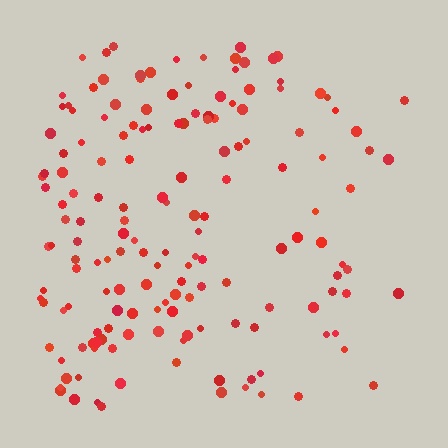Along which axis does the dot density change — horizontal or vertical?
Horizontal.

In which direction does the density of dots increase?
From right to left, with the left side densest.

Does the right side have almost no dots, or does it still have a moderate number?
Still a moderate number, just noticeably fewer than the left.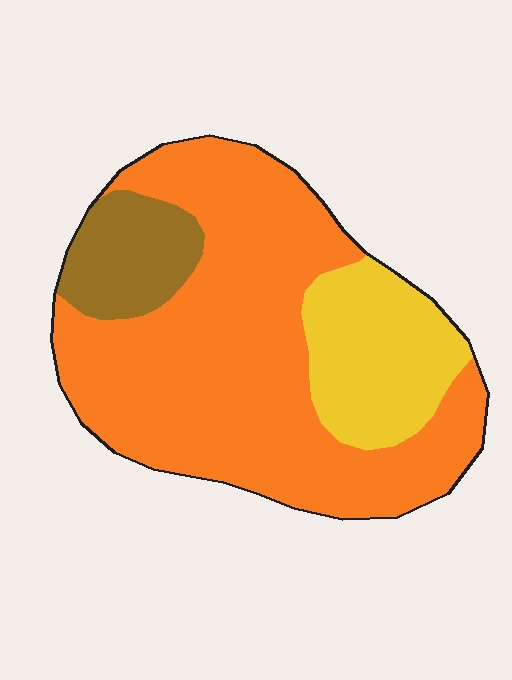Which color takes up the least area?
Brown, at roughly 10%.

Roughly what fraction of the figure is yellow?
Yellow takes up about one fifth (1/5) of the figure.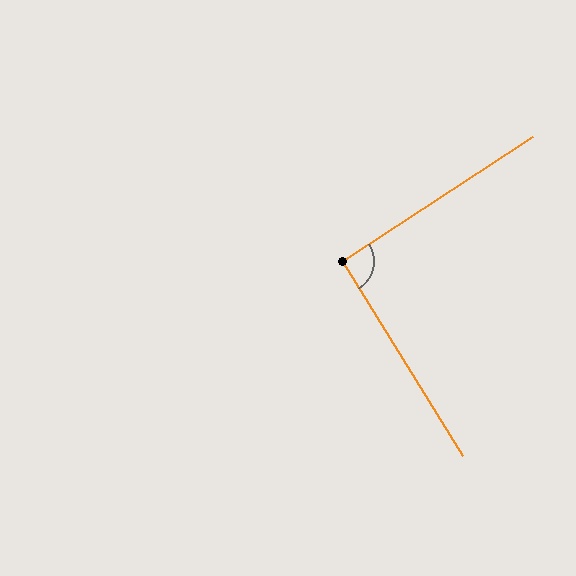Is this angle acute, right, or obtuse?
It is approximately a right angle.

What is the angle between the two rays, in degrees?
Approximately 91 degrees.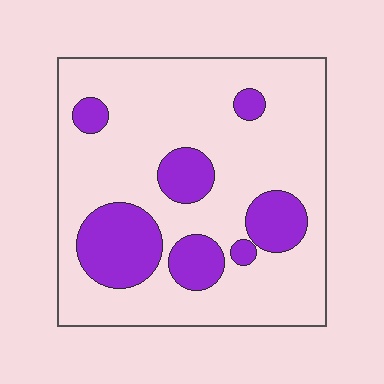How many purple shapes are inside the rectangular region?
7.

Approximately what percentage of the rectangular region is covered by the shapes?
Approximately 25%.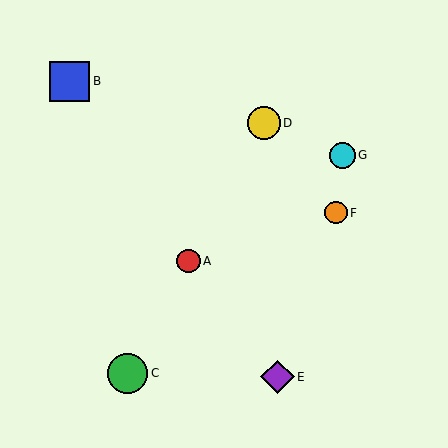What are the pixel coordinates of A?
Object A is at (189, 261).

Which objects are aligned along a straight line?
Objects A, C, D are aligned along a straight line.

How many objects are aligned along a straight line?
3 objects (A, C, D) are aligned along a straight line.